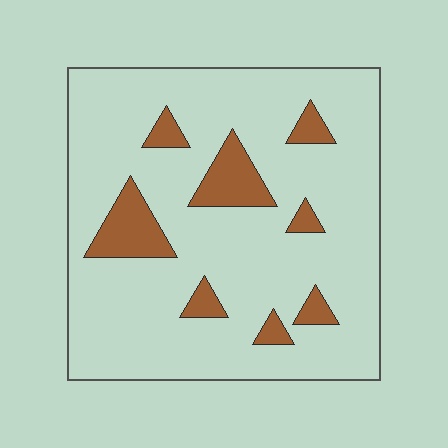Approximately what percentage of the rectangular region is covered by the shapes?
Approximately 15%.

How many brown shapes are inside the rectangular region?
8.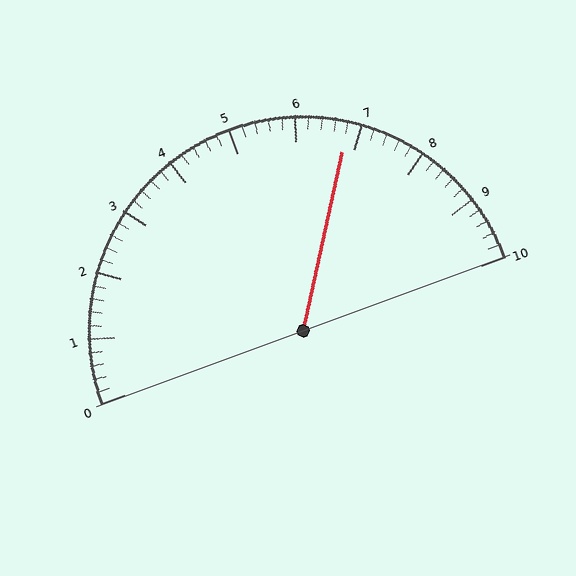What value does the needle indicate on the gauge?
The needle indicates approximately 6.8.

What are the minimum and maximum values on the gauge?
The gauge ranges from 0 to 10.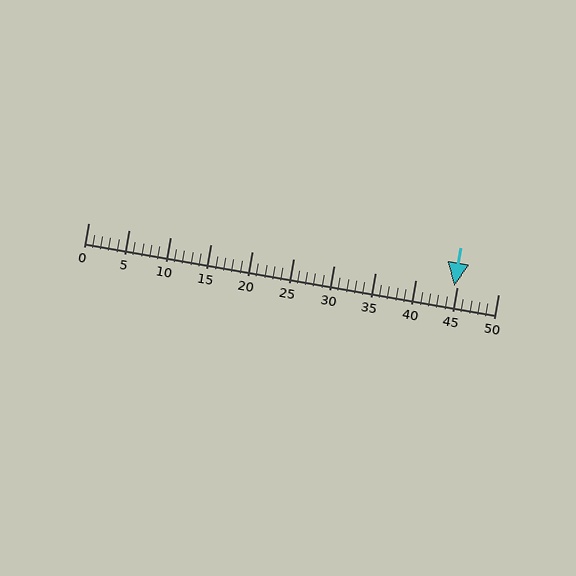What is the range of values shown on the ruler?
The ruler shows values from 0 to 50.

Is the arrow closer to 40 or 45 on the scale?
The arrow is closer to 45.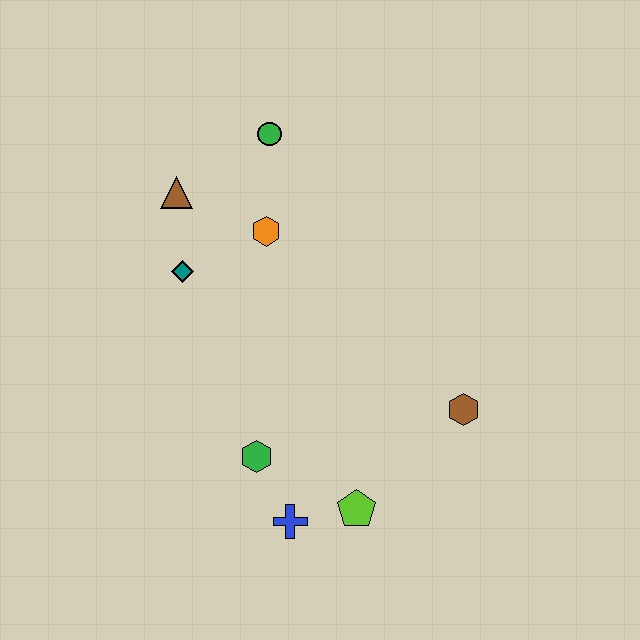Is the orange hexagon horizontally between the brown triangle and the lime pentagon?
Yes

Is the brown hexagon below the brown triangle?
Yes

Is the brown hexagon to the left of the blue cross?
No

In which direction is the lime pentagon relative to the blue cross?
The lime pentagon is to the right of the blue cross.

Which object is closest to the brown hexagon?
The lime pentagon is closest to the brown hexagon.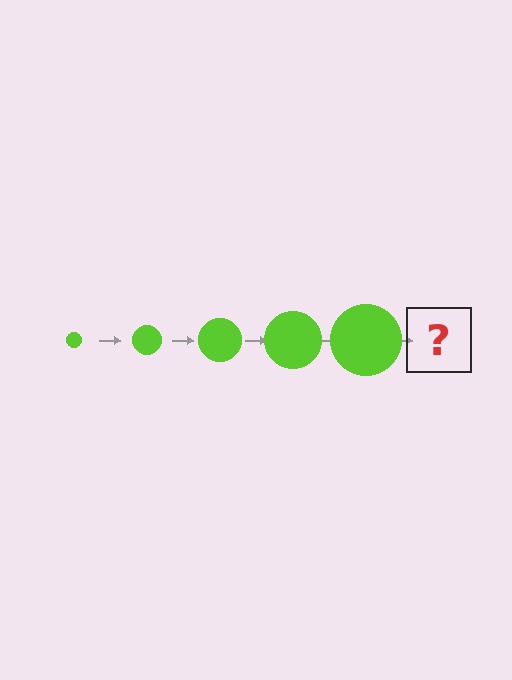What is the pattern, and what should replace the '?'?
The pattern is that the circle gets progressively larger each step. The '?' should be a lime circle, larger than the previous one.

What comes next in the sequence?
The next element should be a lime circle, larger than the previous one.